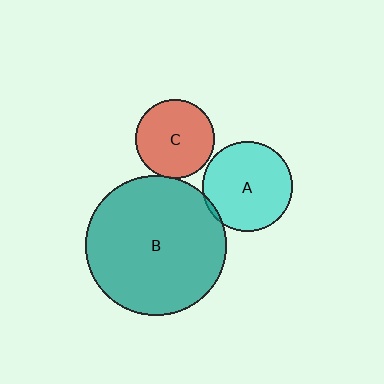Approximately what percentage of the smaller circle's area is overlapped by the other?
Approximately 5%.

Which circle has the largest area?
Circle B (teal).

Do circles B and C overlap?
Yes.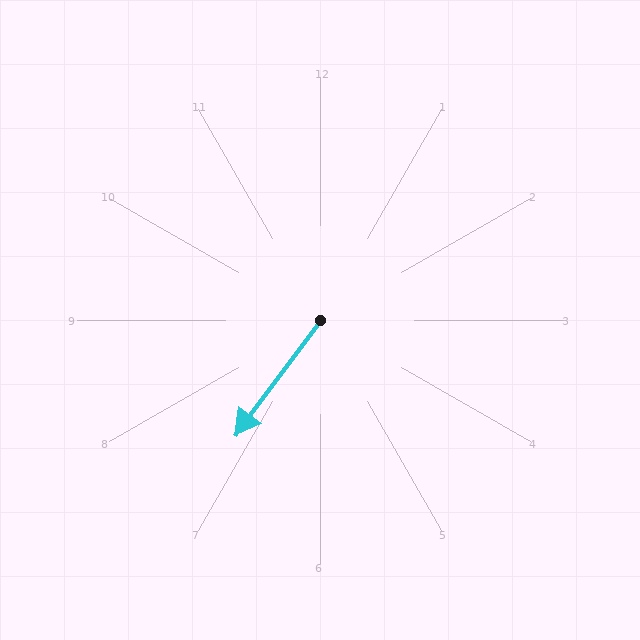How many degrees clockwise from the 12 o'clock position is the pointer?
Approximately 217 degrees.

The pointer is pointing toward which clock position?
Roughly 7 o'clock.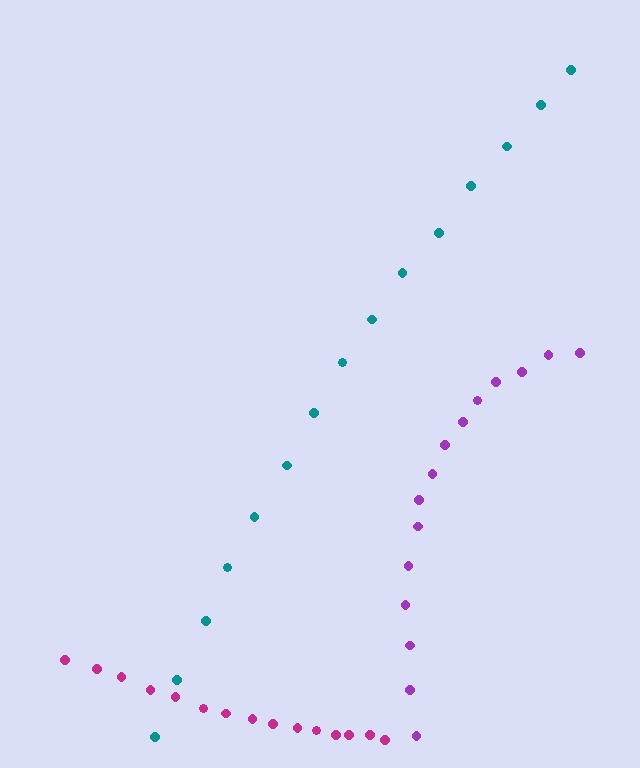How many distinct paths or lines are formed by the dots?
There are 3 distinct paths.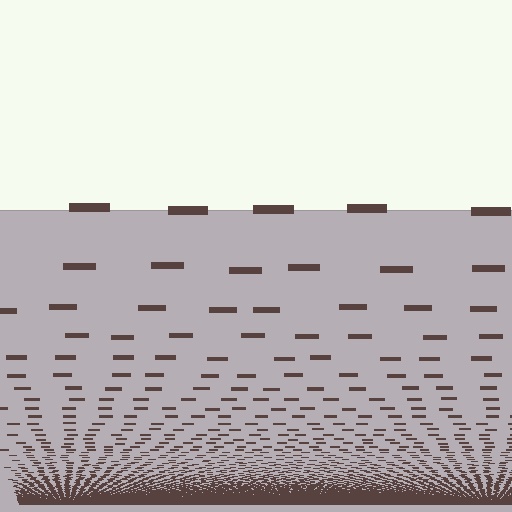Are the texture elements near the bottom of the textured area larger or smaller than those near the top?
Smaller. The gradient is inverted — elements near the bottom are smaller and denser.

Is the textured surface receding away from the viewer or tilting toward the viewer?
The surface appears to tilt toward the viewer. Texture elements get larger and sparser toward the top.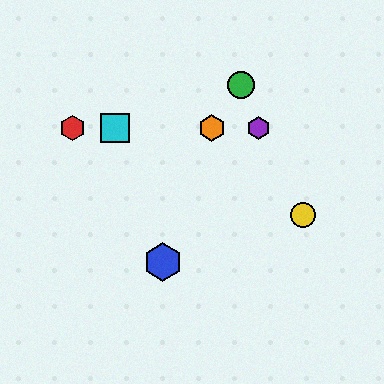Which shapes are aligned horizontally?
The red hexagon, the purple hexagon, the orange hexagon, the cyan square are aligned horizontally.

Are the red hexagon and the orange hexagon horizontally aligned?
Yes, both are at y≈128.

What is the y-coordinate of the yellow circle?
The yellow circle is at y≈215.